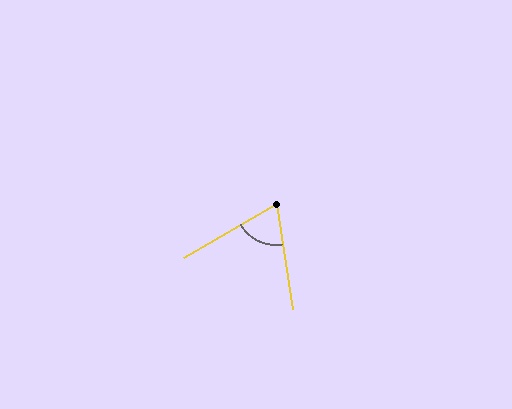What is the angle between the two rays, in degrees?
Approximately 68 degrees.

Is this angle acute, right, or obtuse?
It is acute.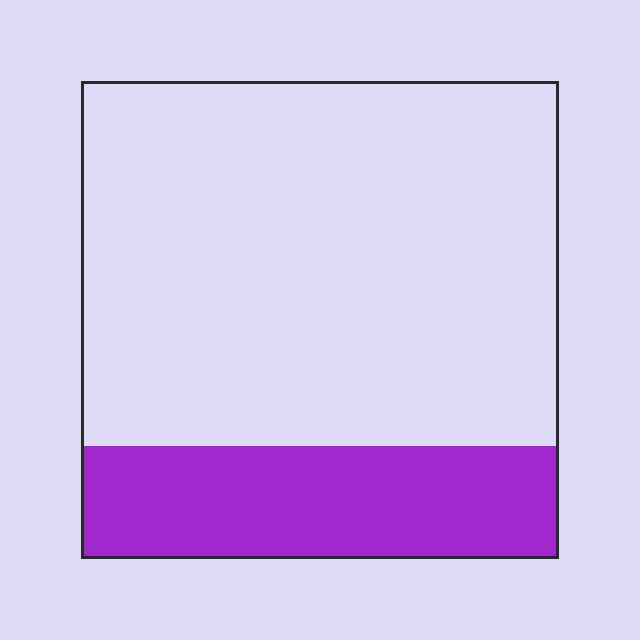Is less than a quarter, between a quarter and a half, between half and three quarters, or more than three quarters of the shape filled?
Less than a quarter.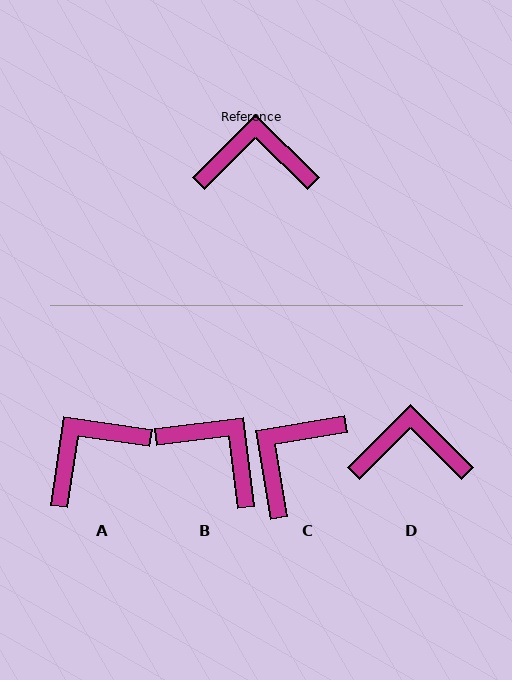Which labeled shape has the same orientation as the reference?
D.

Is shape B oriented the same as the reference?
No, it is off by about 38 degrees.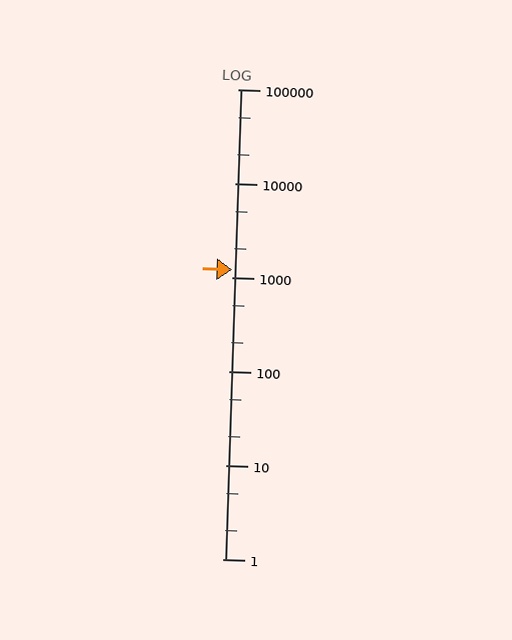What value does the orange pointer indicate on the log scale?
The pointer indicates approximately 1200.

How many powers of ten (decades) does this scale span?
The scale spans 5 decades, from 1 to 100000.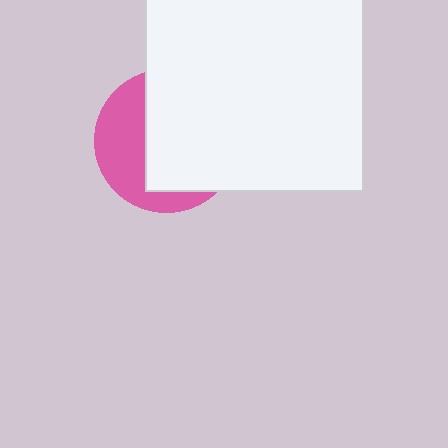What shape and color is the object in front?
The object in front is a white square.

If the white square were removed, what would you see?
You would see the complete pink circle.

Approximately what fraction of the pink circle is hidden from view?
Roughly 61% of the pink circle is hidden behind the white square.